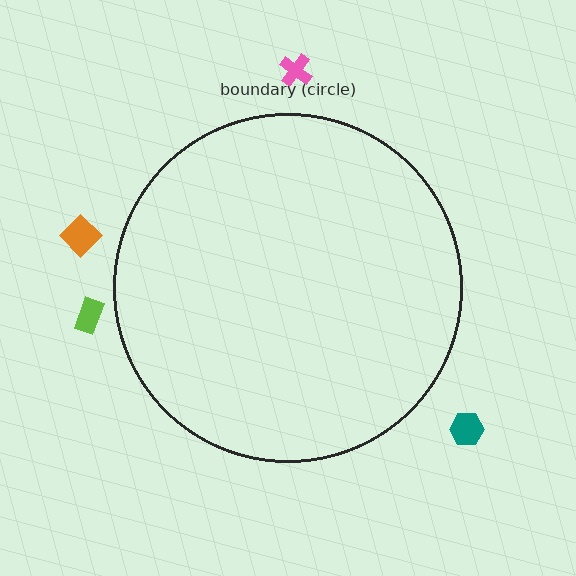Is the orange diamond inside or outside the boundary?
Outside.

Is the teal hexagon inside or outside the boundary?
Outside.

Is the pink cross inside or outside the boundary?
Outside.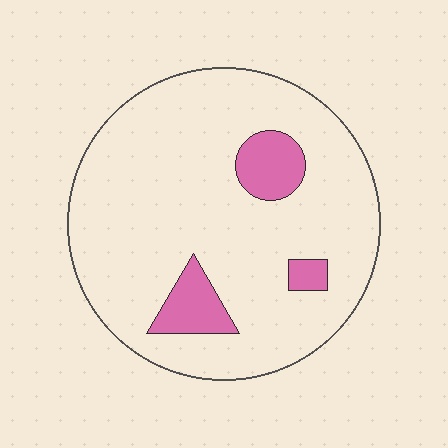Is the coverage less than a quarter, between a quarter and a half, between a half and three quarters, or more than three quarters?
Less than a quarter.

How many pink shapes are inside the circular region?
3.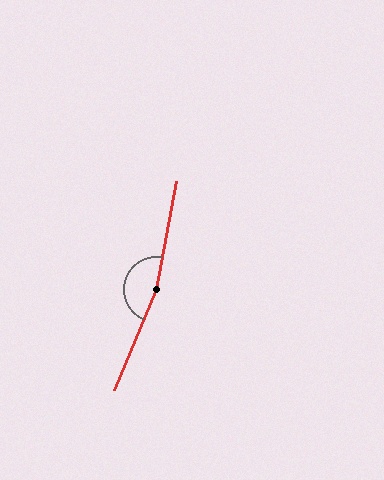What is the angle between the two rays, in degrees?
Approximately 168 degrees.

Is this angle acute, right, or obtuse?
It is obtuse.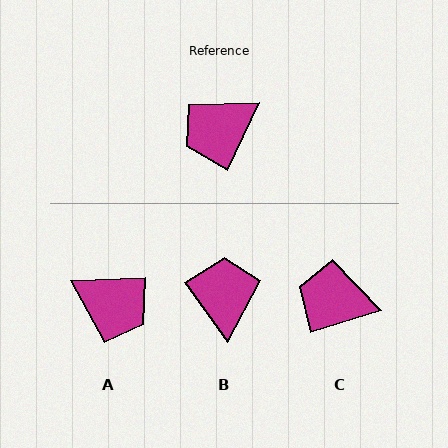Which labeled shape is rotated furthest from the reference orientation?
B, about 120 degrees away.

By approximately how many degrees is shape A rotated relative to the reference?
Approximately 117 degrees counter-clockwise.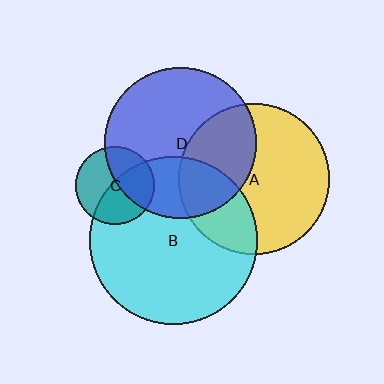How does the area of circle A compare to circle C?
Approximately 3.7 times.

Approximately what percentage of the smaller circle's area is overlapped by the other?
Approximately 30%.